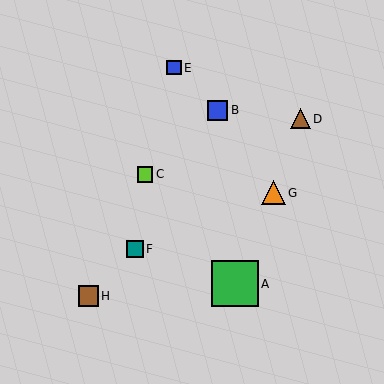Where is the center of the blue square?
The center of the blue square is at (174, 68).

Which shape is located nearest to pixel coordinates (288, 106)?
The brown triangle (labeled D) at (301, 119) is nearest to that location.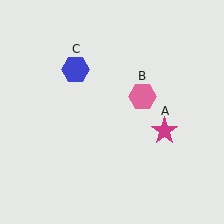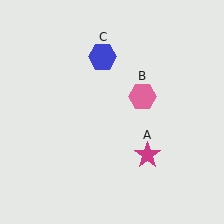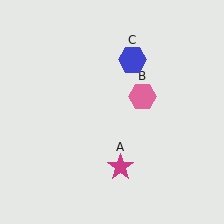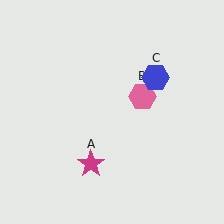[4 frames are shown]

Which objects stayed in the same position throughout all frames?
Pink hexagon (object B) remained stationary.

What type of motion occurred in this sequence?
The magenta star (object A), blue hexagon (object C) rotated clockwise around the center of the scene.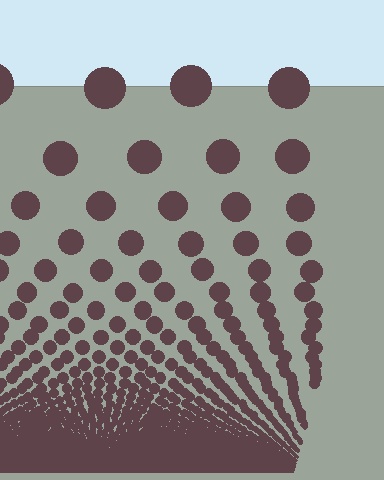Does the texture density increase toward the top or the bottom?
Density increases toward the bottom.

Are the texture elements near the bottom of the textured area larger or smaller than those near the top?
Smaller. The gradient is inverted — elements near the bottom are smaller and denser.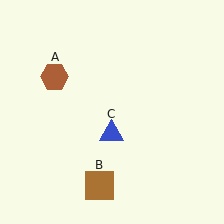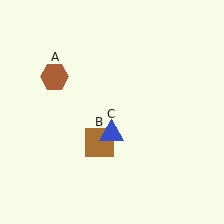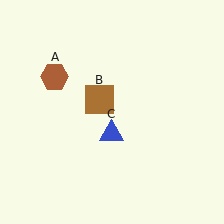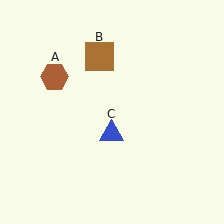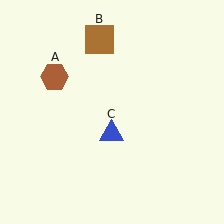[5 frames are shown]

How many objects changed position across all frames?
1 object changed position: brown square (object B).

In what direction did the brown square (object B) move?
The brown square (object B) moved up.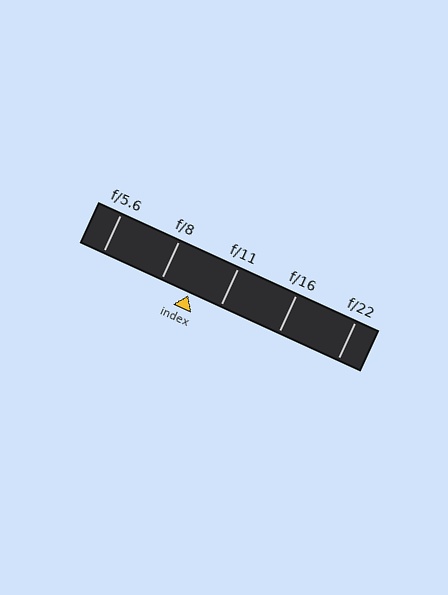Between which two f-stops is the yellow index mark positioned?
The index mark is between f/8 and f/11.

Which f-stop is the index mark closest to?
The index mark is closest to f/8.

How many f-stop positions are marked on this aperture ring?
There are 5 f-stop positions marked.